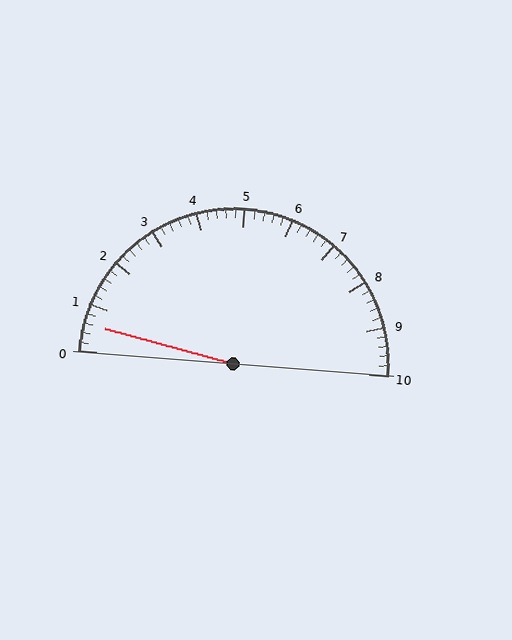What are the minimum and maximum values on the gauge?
The gauge ranges from 0 to 10.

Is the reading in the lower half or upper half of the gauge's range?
The reading is in the lower half of the range (0 to 10).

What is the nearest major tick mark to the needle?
The nearest major tick mark is 1.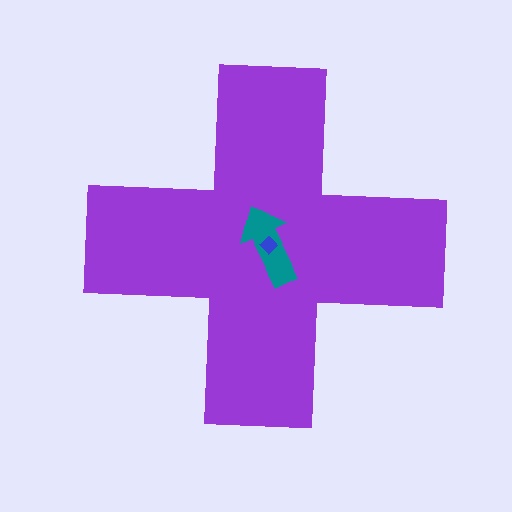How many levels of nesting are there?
3.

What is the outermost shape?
The purple cross.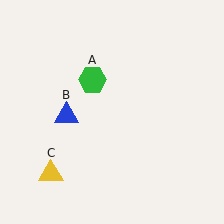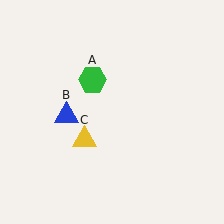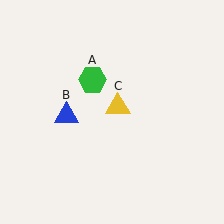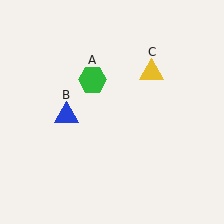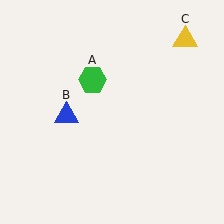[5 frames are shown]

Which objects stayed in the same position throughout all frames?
Green hexagon (object A) and blue triangle (object B) remained stationary.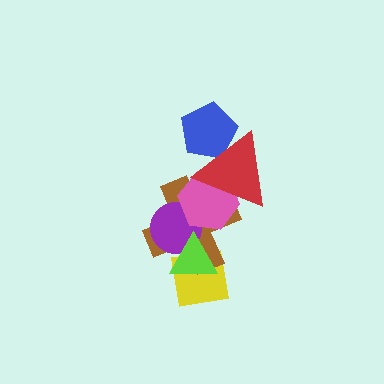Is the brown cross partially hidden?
Yes, it is partially covered by another shape.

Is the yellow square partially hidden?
Yes, it is partially covered by another shape.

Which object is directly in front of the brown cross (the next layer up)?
The purple circle is directly in front of the brown cross.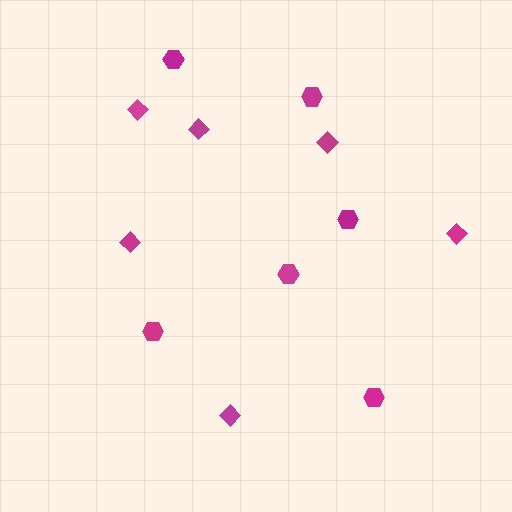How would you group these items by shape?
There are 2 groups: one group of hexagons (6) and one group of diamonds (6).